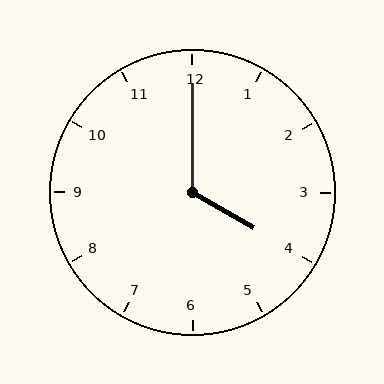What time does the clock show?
4:00.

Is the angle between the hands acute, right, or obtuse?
It is obtuse.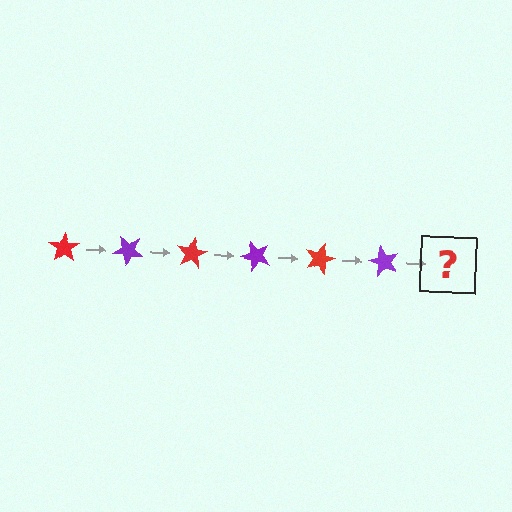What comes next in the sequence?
The next element should be a red star, rotated 240 degrees from the start.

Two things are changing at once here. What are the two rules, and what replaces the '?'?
The two rules are that it rotates 40 degrees each step and the color cycles through red and purple. The '?' should be a red star, rotated 240 degrees from the start.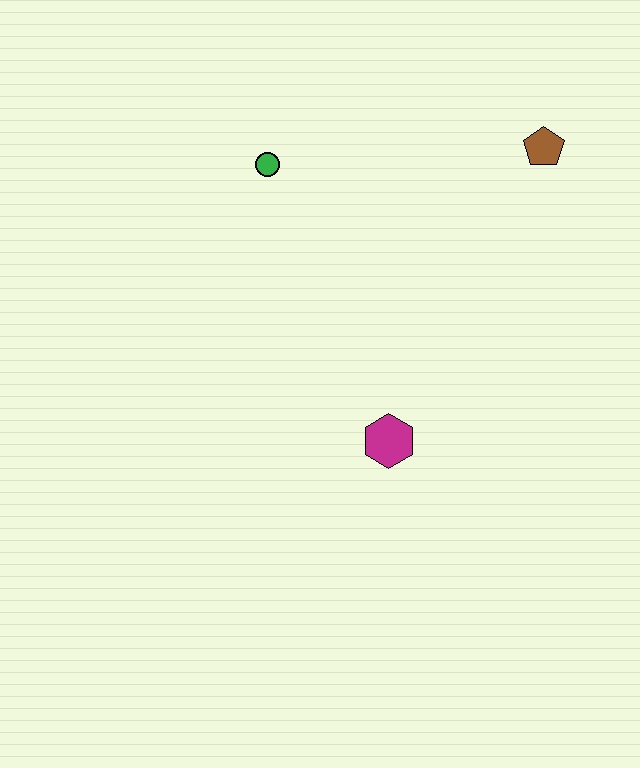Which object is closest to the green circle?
The brown pentagon is closest to the green circle.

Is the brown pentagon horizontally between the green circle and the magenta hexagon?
No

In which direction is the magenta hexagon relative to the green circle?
The magenta hexagon is below the green circle.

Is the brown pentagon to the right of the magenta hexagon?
Yes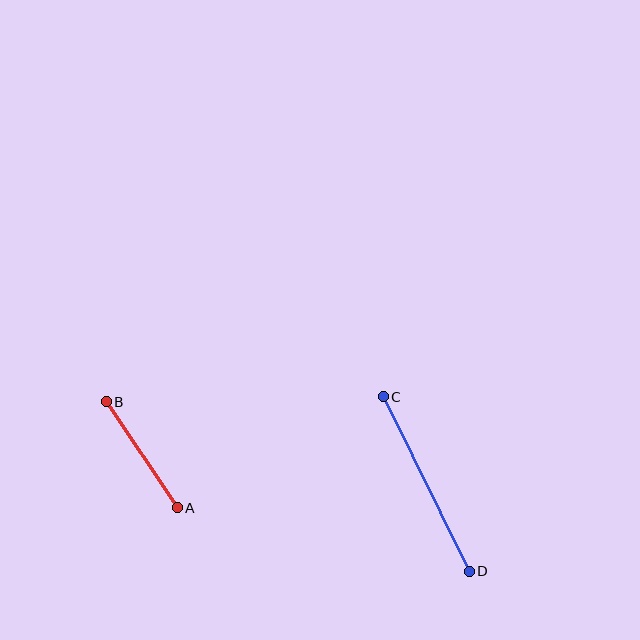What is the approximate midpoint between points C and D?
The midpoint is at approximately (426, 484) pixels.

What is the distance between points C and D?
The distance is approximately 195 pixels.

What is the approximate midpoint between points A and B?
The midpoint is at approximately (142, 455) pixels.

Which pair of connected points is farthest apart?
Points C and D are farthest apart.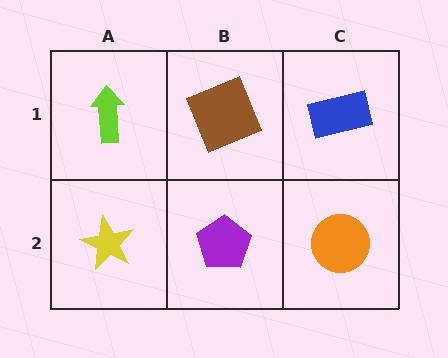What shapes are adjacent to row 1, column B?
A purple pentagon (row 2, column B), a lime arrow (row 1, column A), a blue rectangle (row 1, column C).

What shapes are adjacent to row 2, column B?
A brown square (row 1, column B), a yellow star (row 2, column A), an orange circle (row 2, column C).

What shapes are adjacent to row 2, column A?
A lime arrow (row 1, column A), a purple pentagon (row 2, column B).